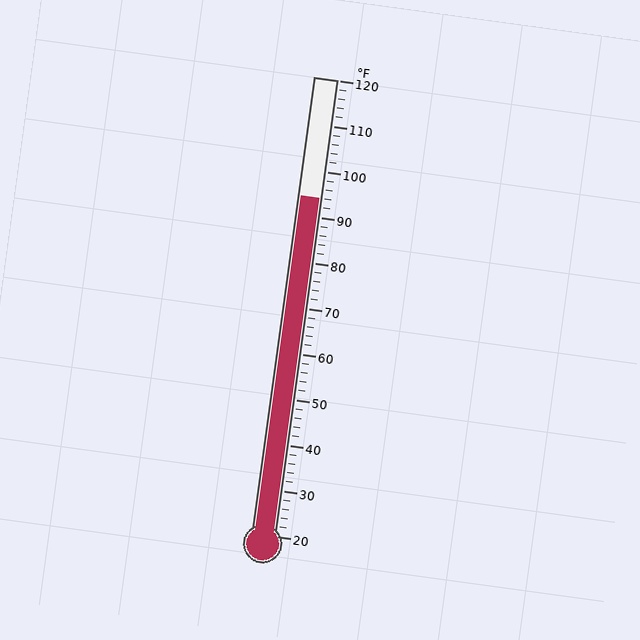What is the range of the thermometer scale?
The thermometer scale ranges from 20°F to 120°F.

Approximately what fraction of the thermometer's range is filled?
The thermometer is filled to approximately 75% of its range.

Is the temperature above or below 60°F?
The temperature is above 60°F.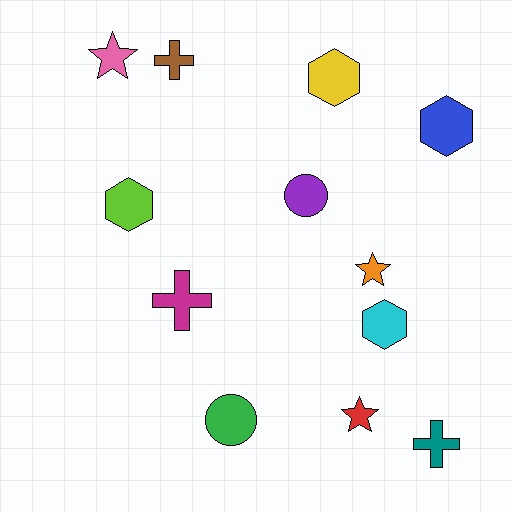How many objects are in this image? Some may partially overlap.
There are 12 objects.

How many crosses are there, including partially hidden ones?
There are 3 crosses.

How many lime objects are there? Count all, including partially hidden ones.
There is 1 lime object.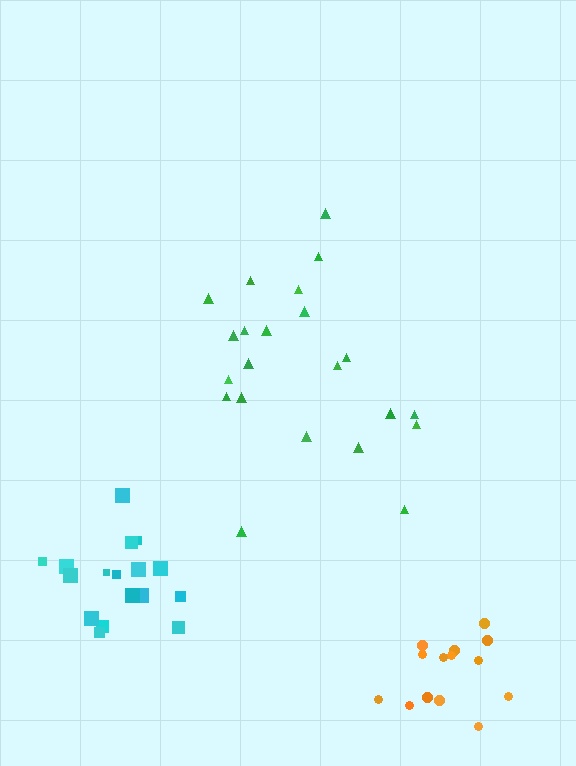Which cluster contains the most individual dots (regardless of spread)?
Green (22).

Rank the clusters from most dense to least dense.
cyan, orange, green.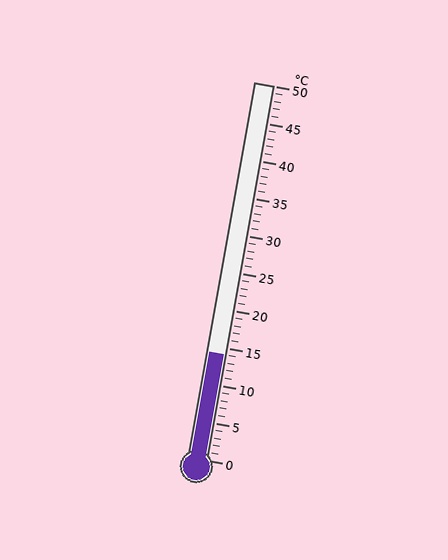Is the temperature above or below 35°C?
The temperature is below 35°C.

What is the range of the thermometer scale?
The thermometer scale ranges from 0°C to 50°C.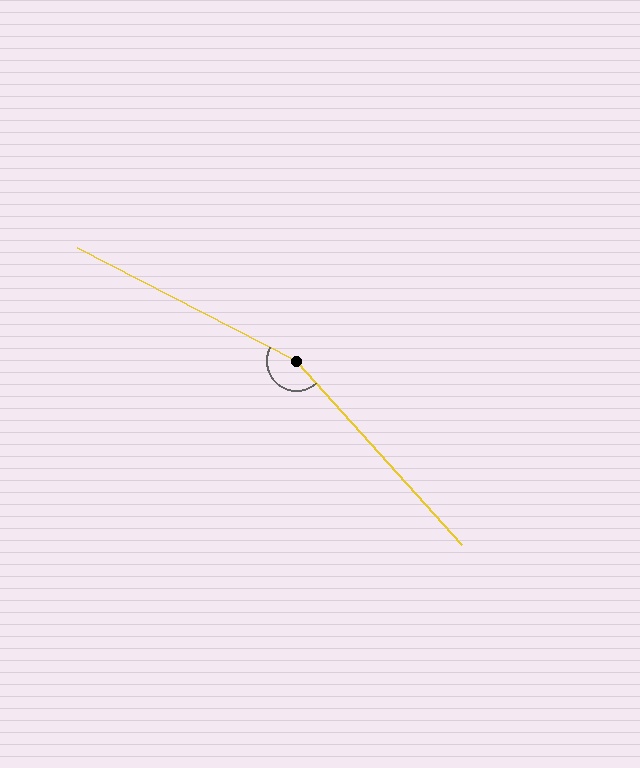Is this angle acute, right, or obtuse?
It is obtuse.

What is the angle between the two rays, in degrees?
Approximately 159 degrees.